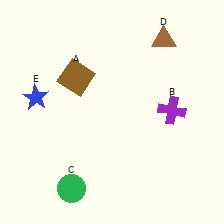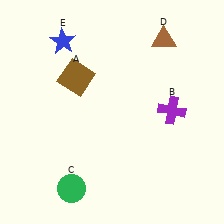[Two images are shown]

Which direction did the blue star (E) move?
The blue star (E) moved up.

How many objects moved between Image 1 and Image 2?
1 object moved between the two images.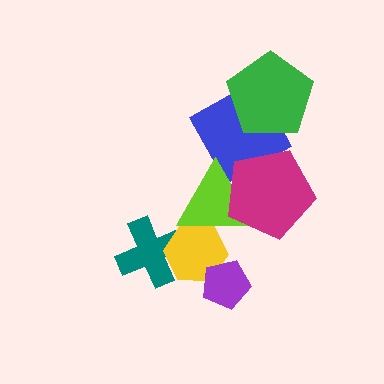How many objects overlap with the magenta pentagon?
2 objects overlap with the magenta pentagon.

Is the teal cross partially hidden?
Yes, it is partially covered by another shape.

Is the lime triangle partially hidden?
Yes, it is partially covered by another shape.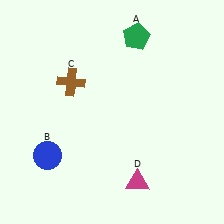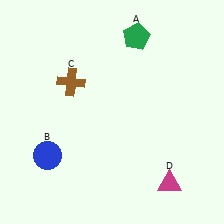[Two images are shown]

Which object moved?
The magenta triangle (D) moved right.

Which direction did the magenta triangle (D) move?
The magenta triangle (D) moved right.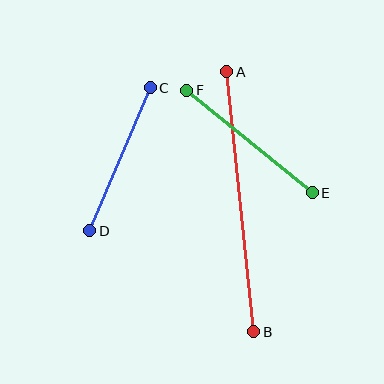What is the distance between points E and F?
The distance is approximately 162 pixels.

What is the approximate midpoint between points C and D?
The midpoint is at approximately (120, 159) pixels.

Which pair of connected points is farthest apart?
Points A and B are farthest apart.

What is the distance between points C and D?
The distance is approximately 155 pixels.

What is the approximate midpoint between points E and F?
The midpoint is at approximately (250, 141) pixels.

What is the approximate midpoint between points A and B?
The midpoint is at approximately (240, 202) pixels.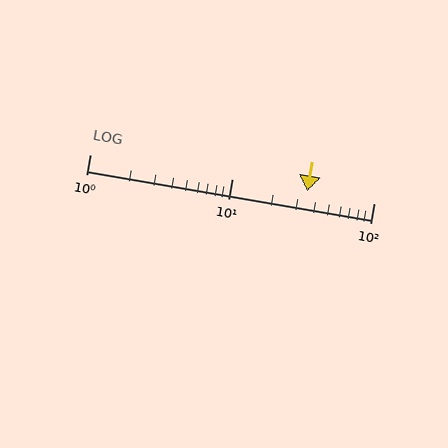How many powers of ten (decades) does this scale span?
The scale spans 2 decades, from 1 to 100.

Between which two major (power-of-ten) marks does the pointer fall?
The pointer is between 10 and 100.